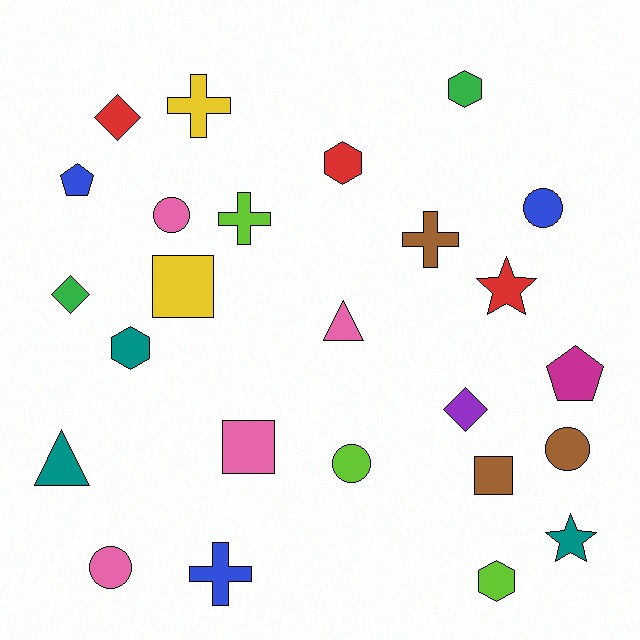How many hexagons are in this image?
There are 4 hexagons.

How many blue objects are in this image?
There are 3 blue objects.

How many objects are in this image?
There are 25 objects.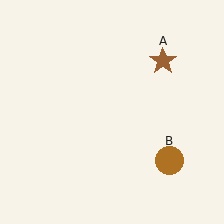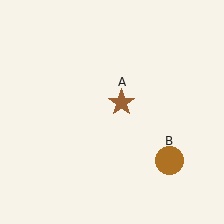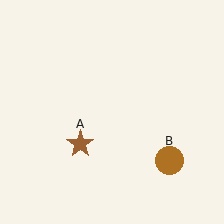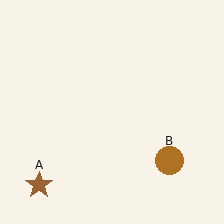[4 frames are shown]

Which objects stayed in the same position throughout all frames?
Brown circle (object B) remained stationary.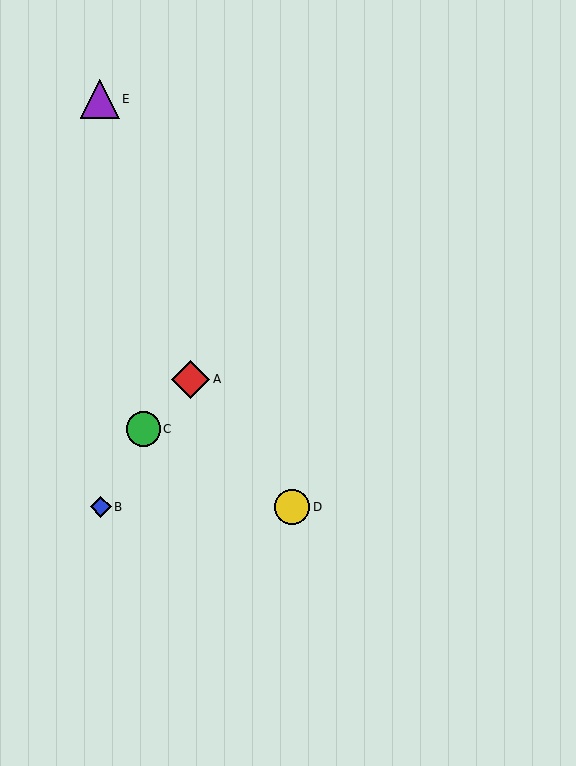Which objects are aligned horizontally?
Objects B, D are aligned horizontally.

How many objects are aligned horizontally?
2 objects (B, D) are aligned horizontally.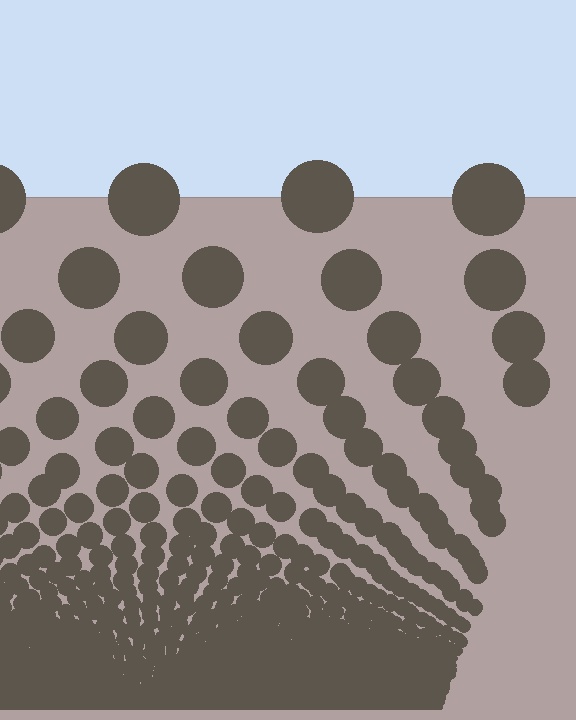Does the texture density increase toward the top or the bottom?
Density increases toward the bottom.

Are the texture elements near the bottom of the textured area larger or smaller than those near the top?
Smaller. The gradient is inverted — elements near the bottom are smaller and denser.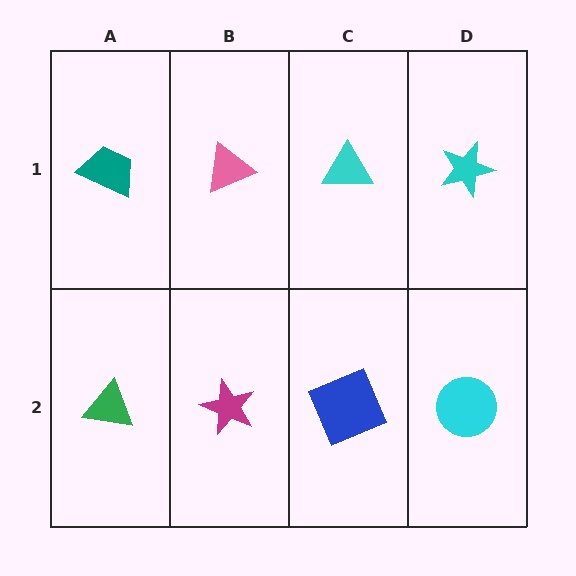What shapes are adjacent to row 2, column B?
A pink triangle (row 1, column B), a green triangle (row 2, column A), a blue square (row 2, column C).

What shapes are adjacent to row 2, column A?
A teal trapezoid (row 1, column A), a magenta star (row 2, column B).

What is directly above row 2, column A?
A teal trapezoid.